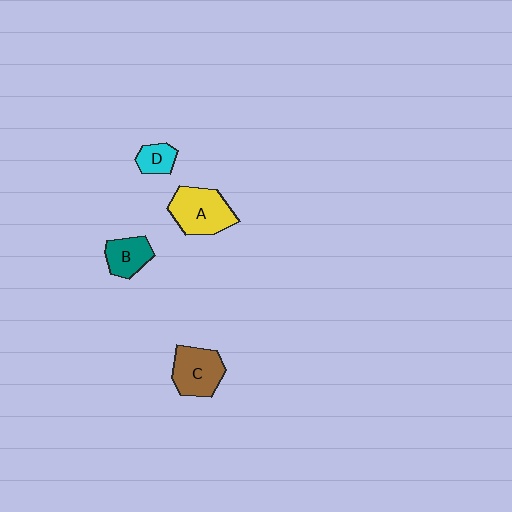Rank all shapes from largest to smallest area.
From largest to smallest: A (yellow), C (brown), B (teal), D (cyan).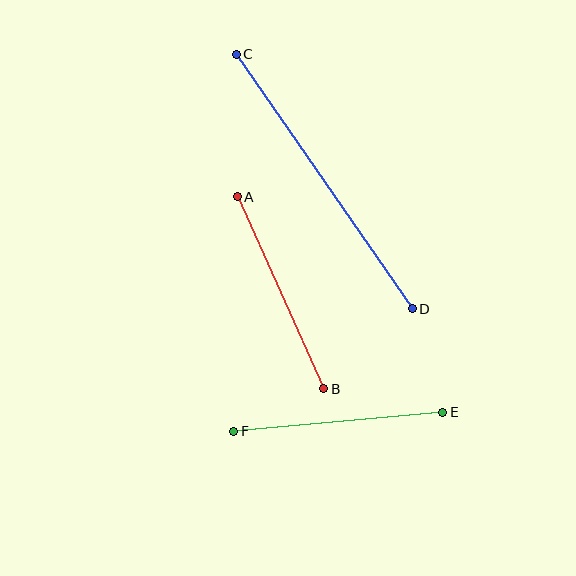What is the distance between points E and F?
The distance is approximately 210 pixels.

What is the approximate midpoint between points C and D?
The midpoint is at approximately (324, 181) pixels.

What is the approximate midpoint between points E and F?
The midpoint is at approximately (338, 422) pixels.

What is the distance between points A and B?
The distance is approximately 211 pixels.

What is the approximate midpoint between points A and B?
The midpoint is at approximately (281, 293) pixels.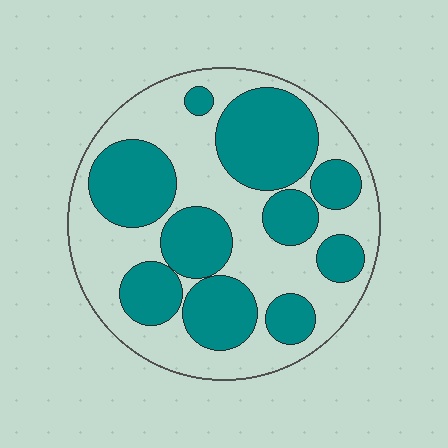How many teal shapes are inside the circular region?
10.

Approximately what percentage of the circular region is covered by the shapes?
Approximately 45%.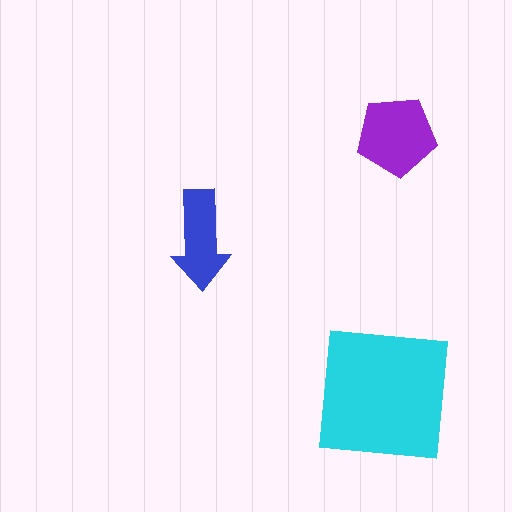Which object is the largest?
The cyan square.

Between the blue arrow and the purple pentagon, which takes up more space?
The purple pentagon.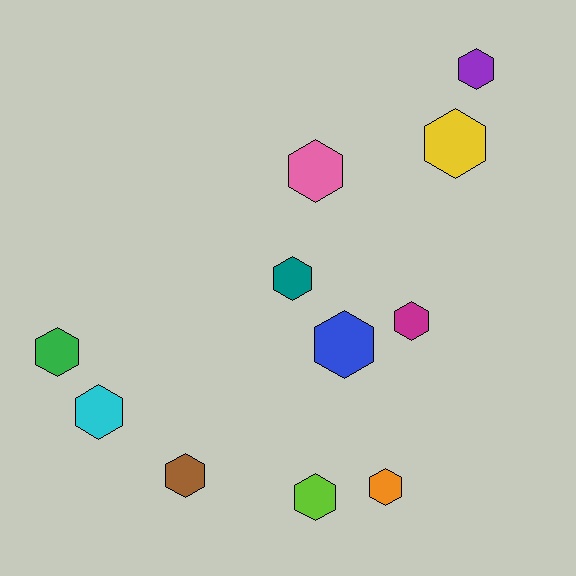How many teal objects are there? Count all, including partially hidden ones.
There is 1 teal object.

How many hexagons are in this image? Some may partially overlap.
There are 11 hexagons.